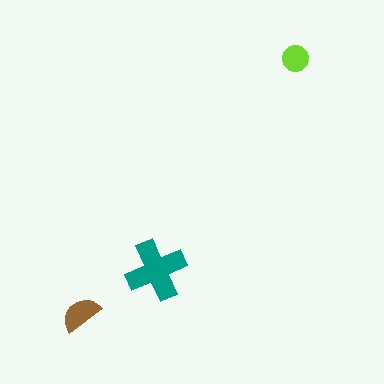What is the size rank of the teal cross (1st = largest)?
1st.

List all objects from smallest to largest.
The lime circle, the brown semicircle, the teal cross.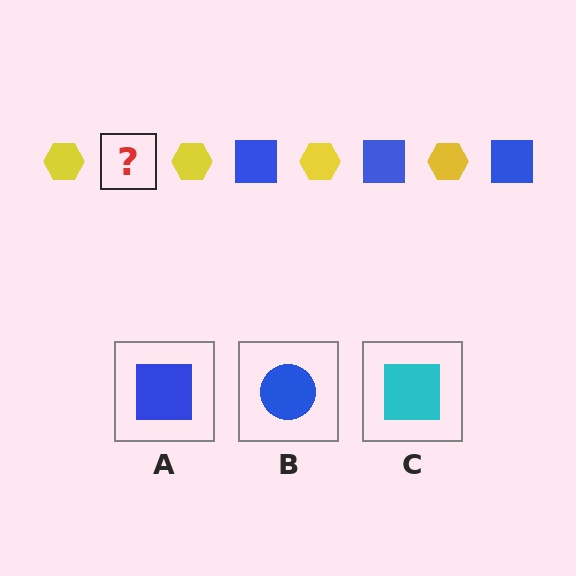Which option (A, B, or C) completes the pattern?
A.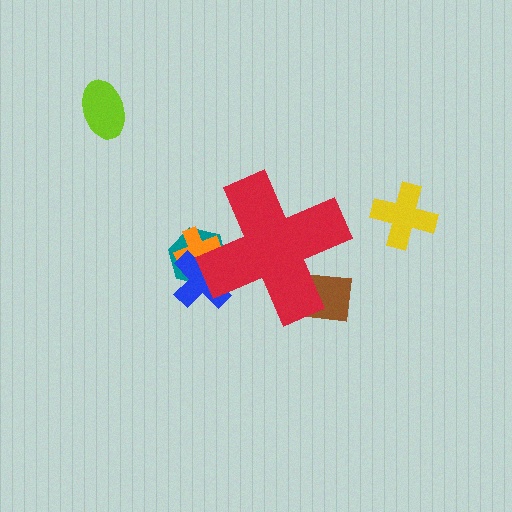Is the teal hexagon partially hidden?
Yes, the teal hexagon is partially hidden behind the red cross.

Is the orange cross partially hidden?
Yes, the orange cross is partially hidden behind the red cross.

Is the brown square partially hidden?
Yes, the brown square is partially hidden behind the red cross.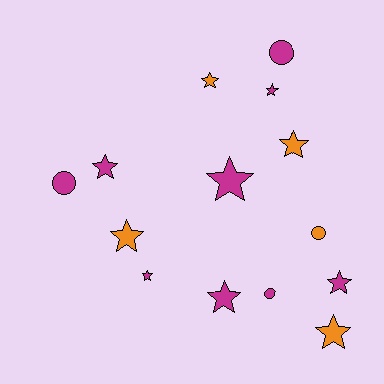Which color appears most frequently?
Magenta, with 9 objects.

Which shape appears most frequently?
Star, with 10 objects.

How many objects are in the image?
There are 14 objects.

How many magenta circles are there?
There are 3 magenta circles.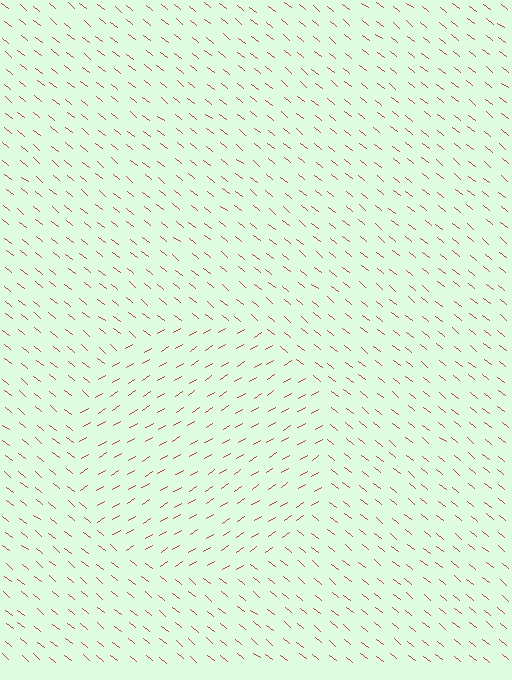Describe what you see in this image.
The image is filled with small red line segments. A circle region in the image has lines oriented differently from the surrounding lines, creating a visible texture boundary.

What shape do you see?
I see a circle.